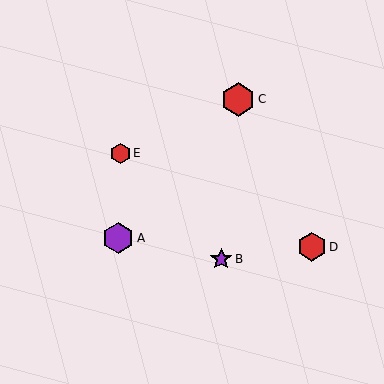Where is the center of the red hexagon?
The center of the red hexagon is at (312, 247).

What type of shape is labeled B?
Shape B is a purple star.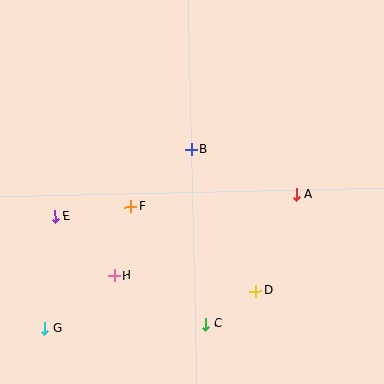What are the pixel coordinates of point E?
Point E is at (55, 217).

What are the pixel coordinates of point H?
Point H is at (114, 275).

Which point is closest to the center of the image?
Point B at (191, 149) is closest to the center.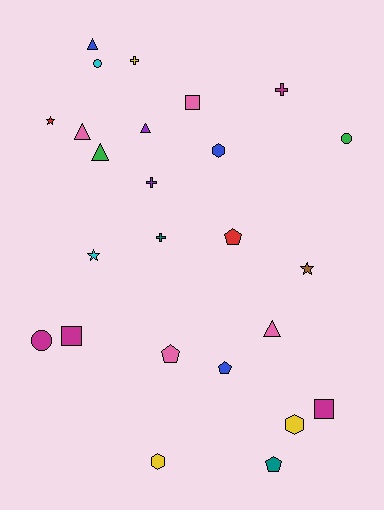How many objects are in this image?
There are 25 objects.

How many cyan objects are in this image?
There are 2 cyan objects.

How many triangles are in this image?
There are 5 triangles.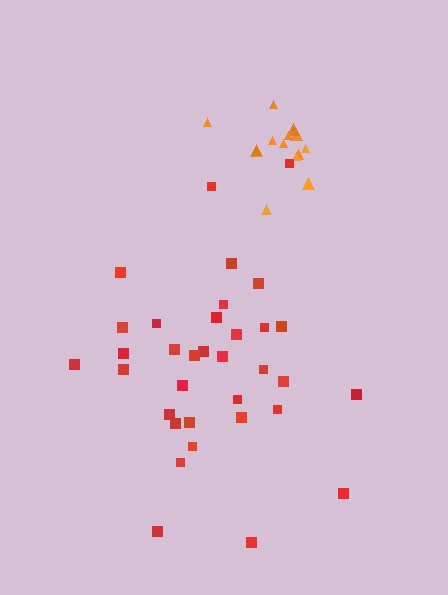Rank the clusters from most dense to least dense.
orange, red.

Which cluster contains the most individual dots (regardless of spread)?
Red (34).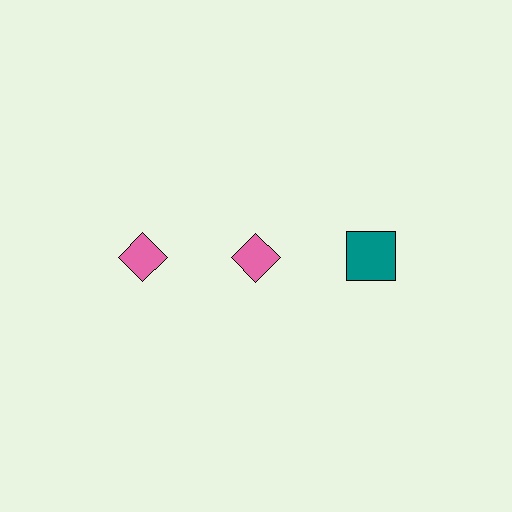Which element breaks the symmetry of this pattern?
The teal square in the top row, center column breaks the symmetry. All other shapes are pink diamonds.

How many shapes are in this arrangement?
There are 3 shapes arranged in a grid pattern.